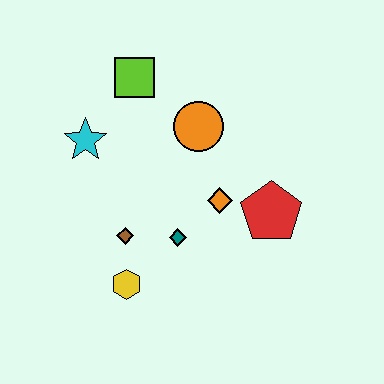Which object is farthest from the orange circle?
The yellow hexagon is farthest from the orange circle.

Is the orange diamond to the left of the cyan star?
No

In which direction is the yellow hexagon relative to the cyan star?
The yellow hexagon is below the cyan star.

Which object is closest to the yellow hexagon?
The brown diamond is closest to the yellow hexagon.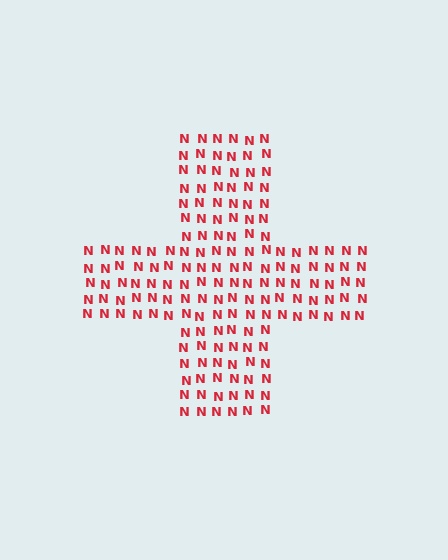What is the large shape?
The large shape is a cross.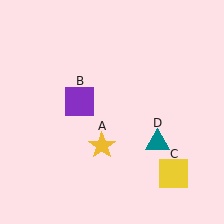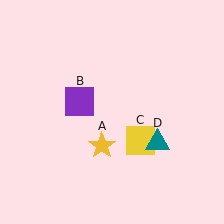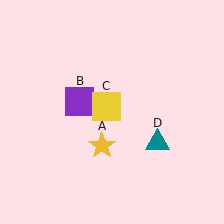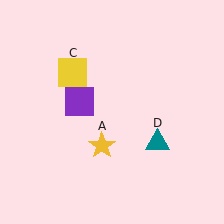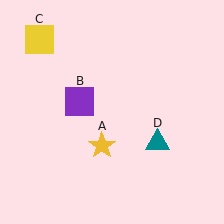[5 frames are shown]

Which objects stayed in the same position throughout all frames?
Yellow star (object A) and purple square (object B) and teal triangle (object D) remained stationary.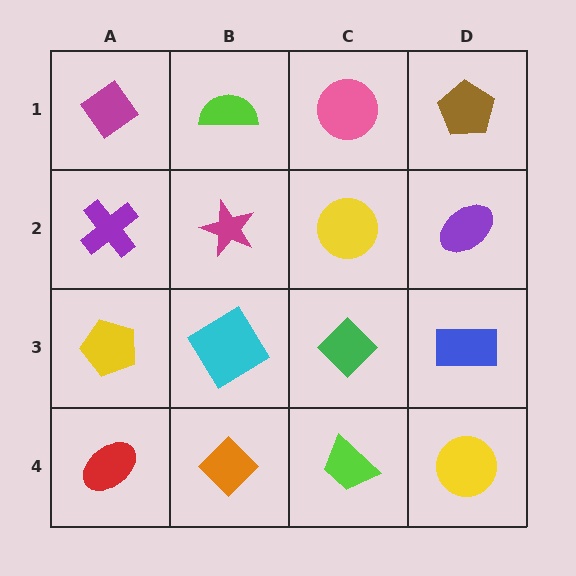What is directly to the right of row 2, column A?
A magenta star.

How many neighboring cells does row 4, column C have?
3.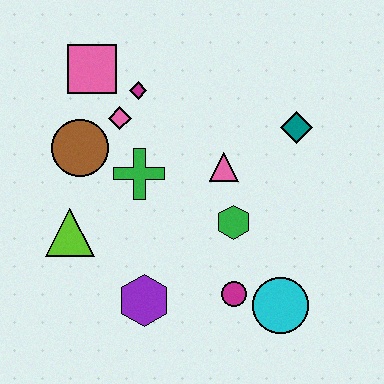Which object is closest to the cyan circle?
The magenta circle is closest to the cyan circle.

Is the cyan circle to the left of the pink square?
No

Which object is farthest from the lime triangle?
The teal diamond is farthest from the lime triangle.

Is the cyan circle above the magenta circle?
No